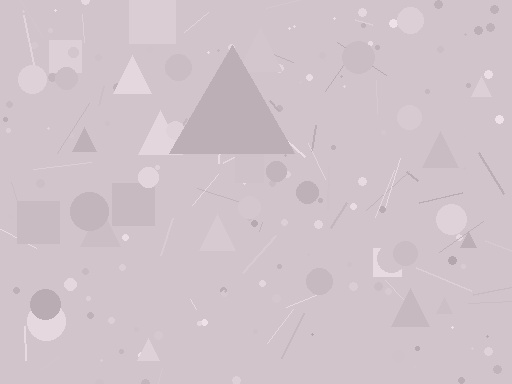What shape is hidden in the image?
A triangle is hidden in the image.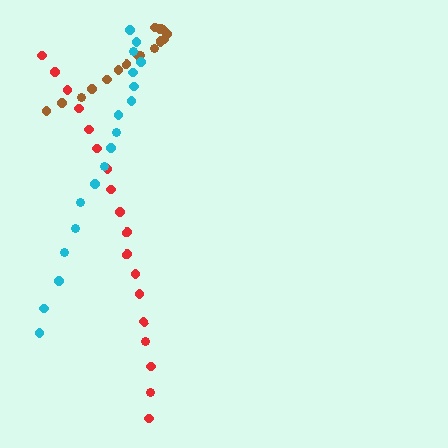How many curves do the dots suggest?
There are 3 distinct paths.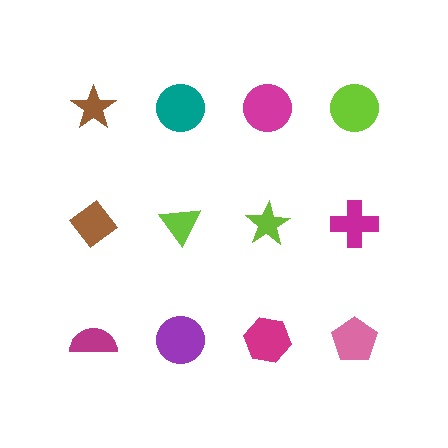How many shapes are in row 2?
4 shapes.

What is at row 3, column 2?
A purple circle.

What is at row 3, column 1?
A magenta semicircle.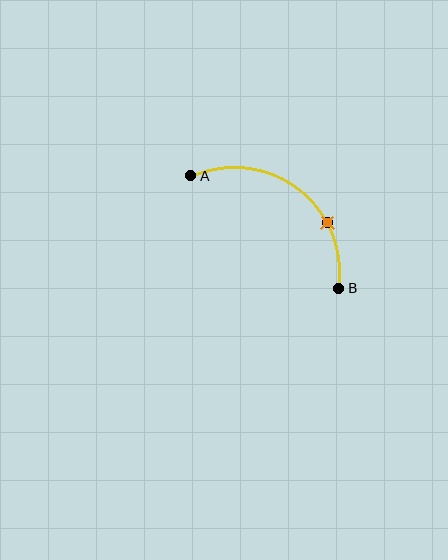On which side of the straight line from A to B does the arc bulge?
The arc bulges above and to the right of the straight line connecting A and B.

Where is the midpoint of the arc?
The arc midpoint is the point on the curve farthest from the straight line joining A and B. It sits above and to the right of that line.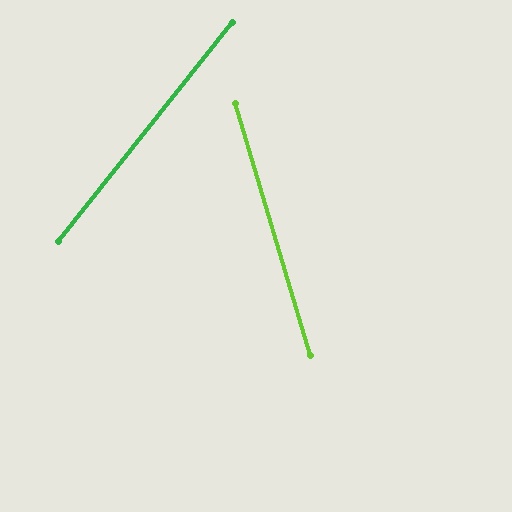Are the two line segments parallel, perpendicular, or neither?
Neither parallel nor perpendicular — they differ by about 55°.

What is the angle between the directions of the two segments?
Approximately 55 degrees.